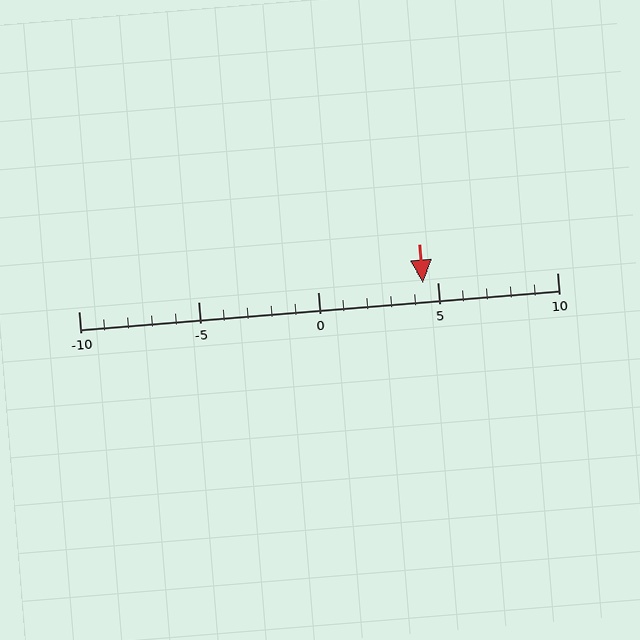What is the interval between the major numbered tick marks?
The major tick marks are spaced 5 units apart.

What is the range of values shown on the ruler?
The ruler shows values from -10 to 10.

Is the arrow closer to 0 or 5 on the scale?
The arrow is closer to 5.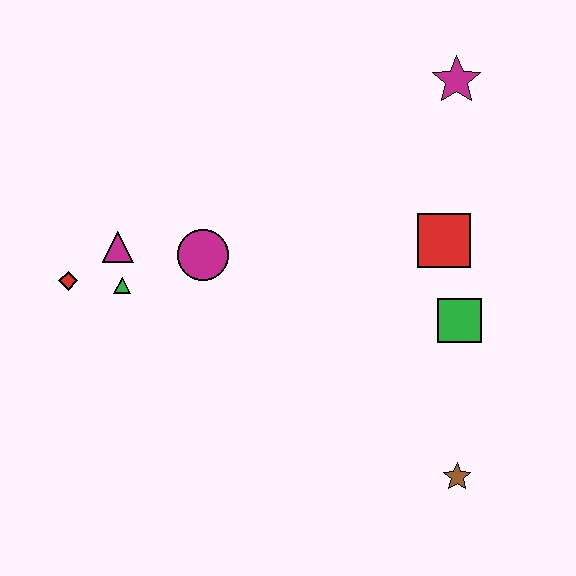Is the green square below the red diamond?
Yes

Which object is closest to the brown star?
The green square is closest to the brown star.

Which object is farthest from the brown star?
The red diamond is farthest from the brown star.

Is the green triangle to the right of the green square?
No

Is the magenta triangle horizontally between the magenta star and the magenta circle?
No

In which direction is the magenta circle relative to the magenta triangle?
The magenta circle is to the right of the magenta triangle.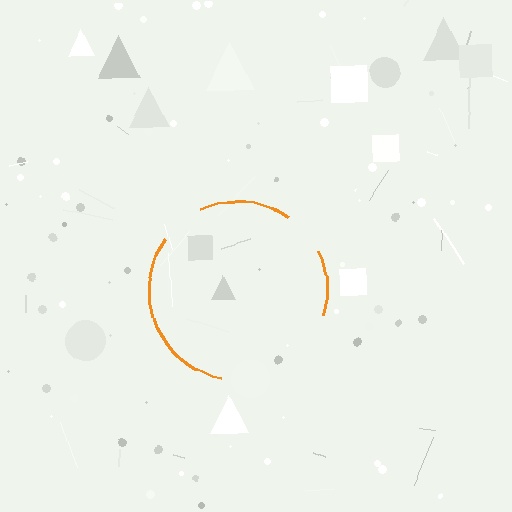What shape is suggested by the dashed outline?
The dashed outline suggests a circle.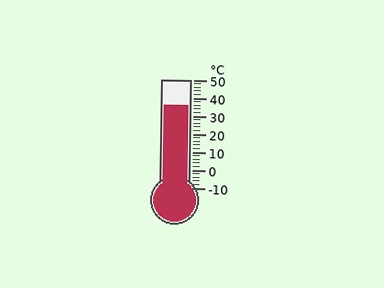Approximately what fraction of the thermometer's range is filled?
The thermometer is filled to approximately 75% of its range.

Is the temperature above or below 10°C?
The temperature is above 10°C.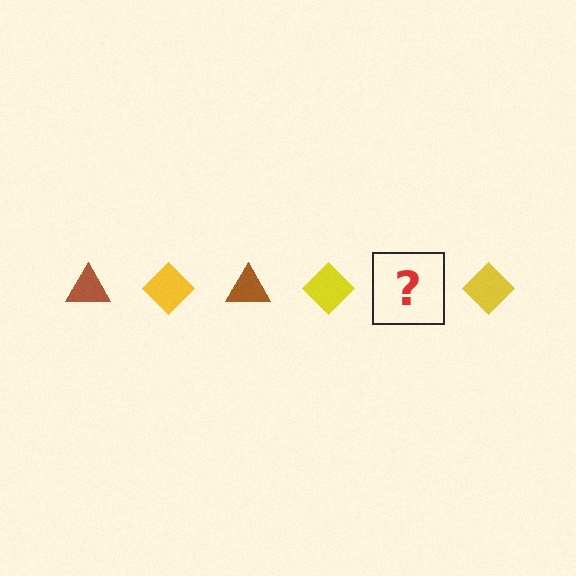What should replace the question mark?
The question mark should be replaced with a brown triangle.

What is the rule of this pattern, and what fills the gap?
The rule is that the pattern alternates between brown triangle and yellow diamond. The gap should be filled with a brown triangle.